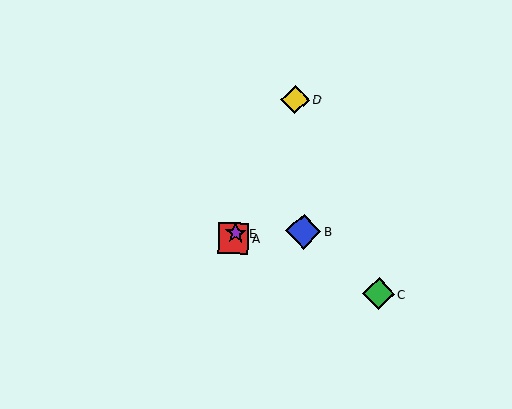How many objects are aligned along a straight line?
3 objects (A, D, E) are aligned along a straight line.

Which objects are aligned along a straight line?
Objects A, D, E are aligned along a straight line.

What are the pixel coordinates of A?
Object A is at (234, 238).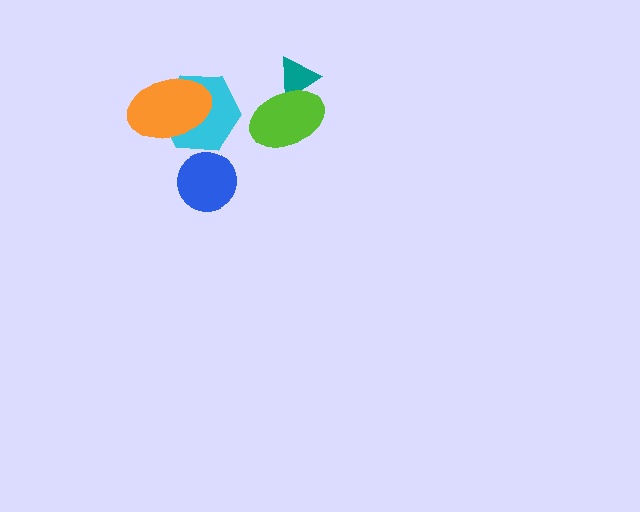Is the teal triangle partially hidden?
Yes, it is partially covered by another shape.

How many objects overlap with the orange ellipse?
1 object overlaps with the orange ellipse.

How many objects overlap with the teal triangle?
1 object overlaps with the teal triangle.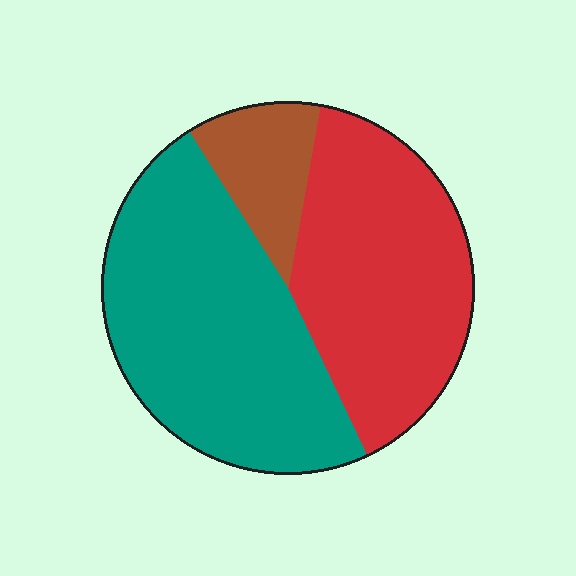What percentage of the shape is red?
Red takes up between a quarter and a half of the shape.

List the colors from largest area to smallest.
From largest to smallest: teal, red, brown.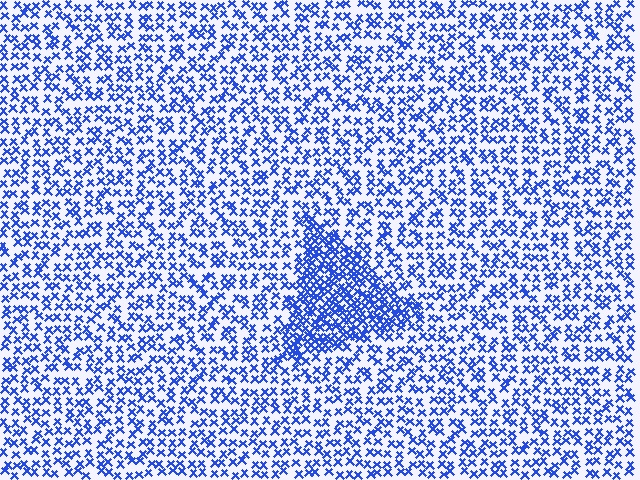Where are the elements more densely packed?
The elements are more densely packed inside the triangle boundary.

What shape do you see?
I see a triangle.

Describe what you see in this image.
The image contains small blue elements arranged at two different densities. A triangle-shaped region is visible where the elements are more densely packed than the surrounding area.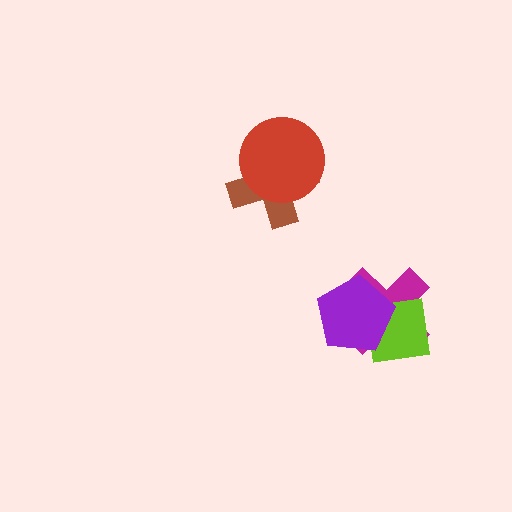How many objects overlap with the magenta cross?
2 objects overlap with the magenta cross.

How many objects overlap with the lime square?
2 objects overlap with the lime square.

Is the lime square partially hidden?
Yes, it is partially covered by another shape.